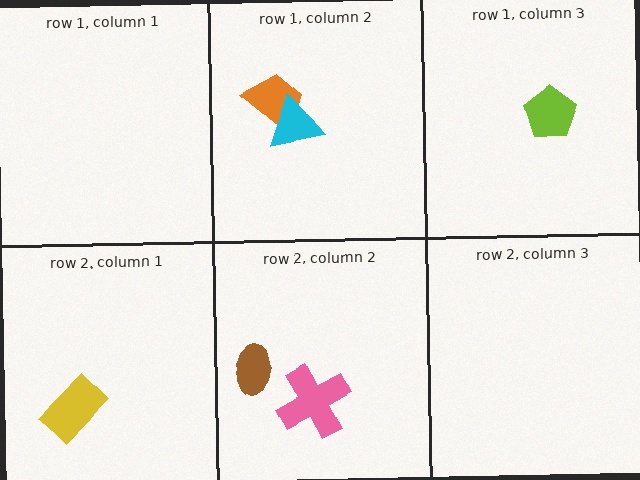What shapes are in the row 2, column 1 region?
The yellow rectangle.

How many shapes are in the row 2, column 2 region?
2.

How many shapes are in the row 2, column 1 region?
1.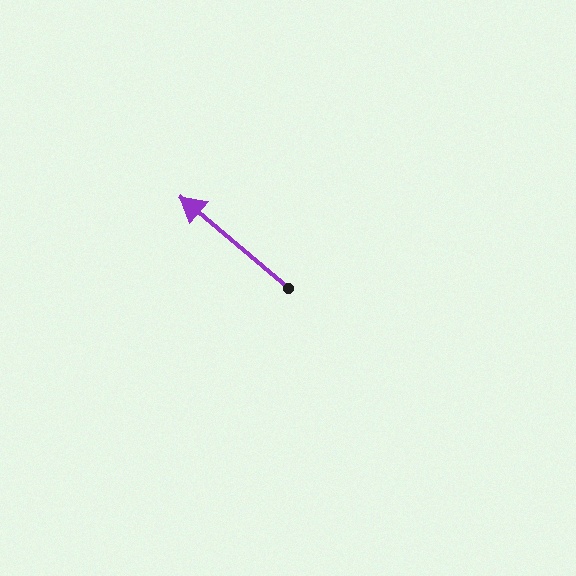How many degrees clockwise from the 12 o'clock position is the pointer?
Approximately 310 degrees.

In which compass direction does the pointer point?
Northwest.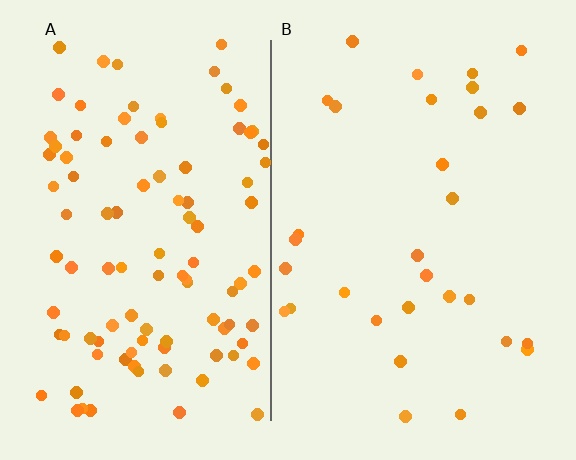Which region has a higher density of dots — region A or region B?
A (the left).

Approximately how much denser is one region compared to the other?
Approximately 3.3× — region A over region B.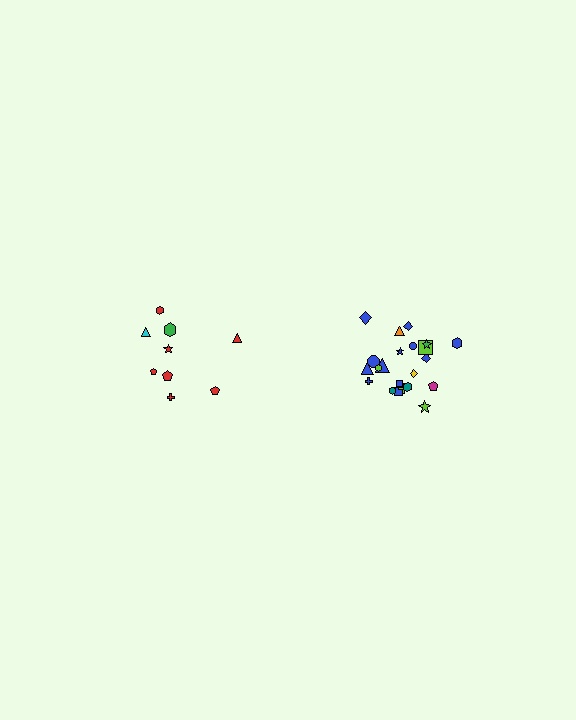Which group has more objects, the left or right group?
The right group.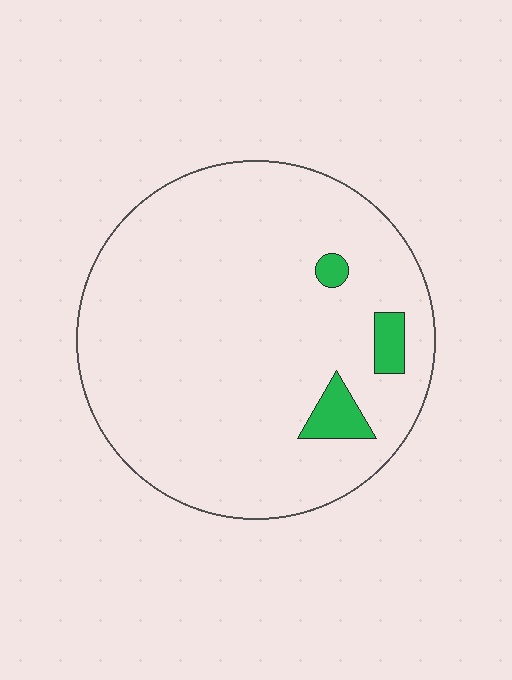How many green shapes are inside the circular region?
3.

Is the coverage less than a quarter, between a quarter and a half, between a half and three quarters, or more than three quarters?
Less than a quarter.